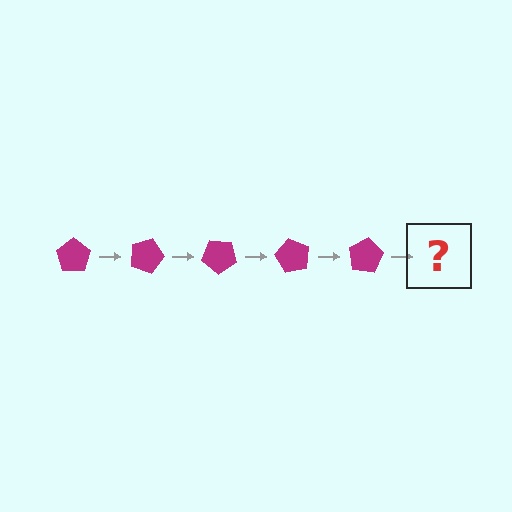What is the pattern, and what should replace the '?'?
The pattern is that the pentagon rotates 20 degrees each step. The '?' should be a magenta pentagon rotated 100 degrees.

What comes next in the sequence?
The next element should be a magenta pentagon rotated 100 degrees.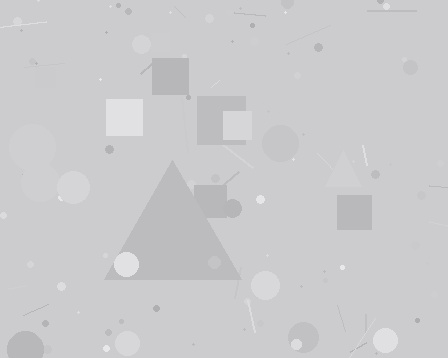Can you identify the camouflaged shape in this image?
The camouflaged shape is a triangle.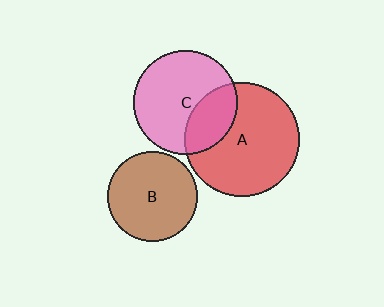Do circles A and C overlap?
Yes.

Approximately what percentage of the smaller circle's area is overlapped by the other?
Approximately 30%.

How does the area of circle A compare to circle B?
Approximately 1.6 times.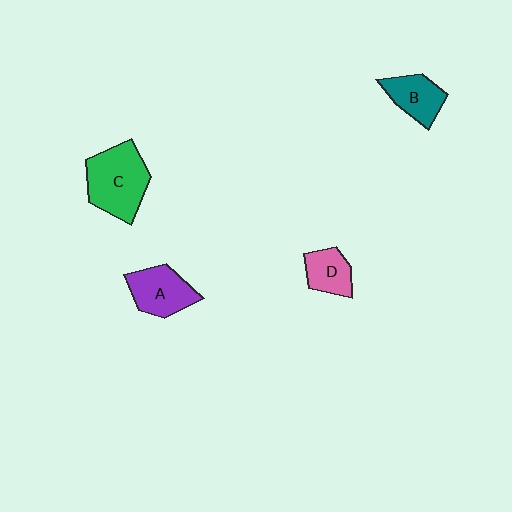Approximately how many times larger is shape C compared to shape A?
Approximately 1.4 times.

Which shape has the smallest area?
Shape D (pink).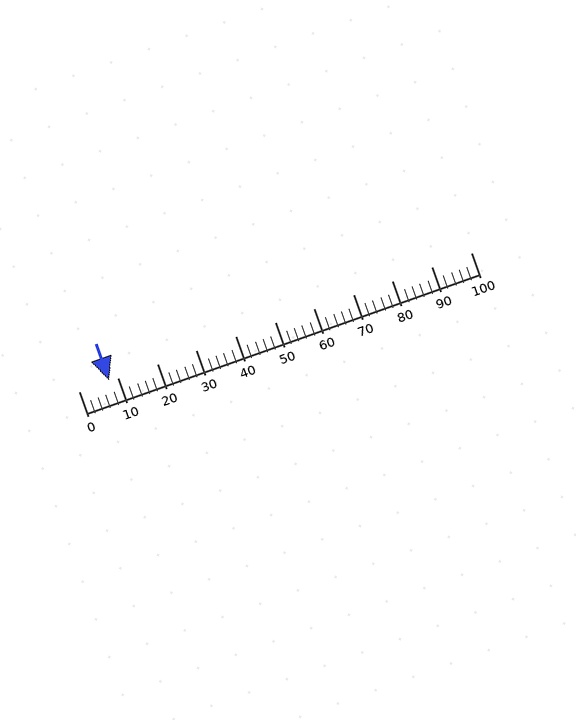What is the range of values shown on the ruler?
The ruler shows values from 0 to 100.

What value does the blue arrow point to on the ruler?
The blue arrow points to approximately 8.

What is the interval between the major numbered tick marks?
The major tick marks are spaced 10 units apart.